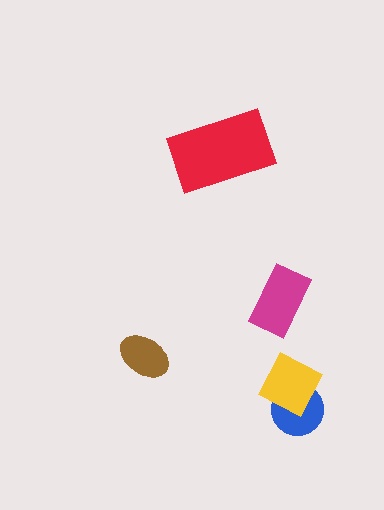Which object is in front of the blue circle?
The yellow diamond is in front of the blue circle.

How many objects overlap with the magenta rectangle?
0 objects overlap with the magenta rectangle.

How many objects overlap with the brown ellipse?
0 objects overlap with the brown ellipse.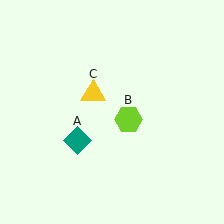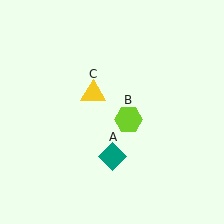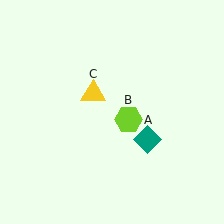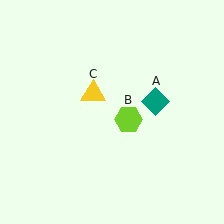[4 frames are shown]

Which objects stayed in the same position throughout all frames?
Lime hexagon (object B) and yellow triangle (object C) remained stationary.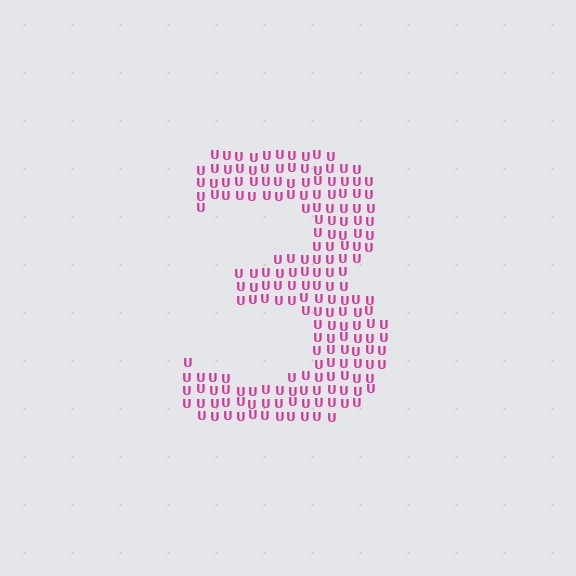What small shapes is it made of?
It is made of small letter U's.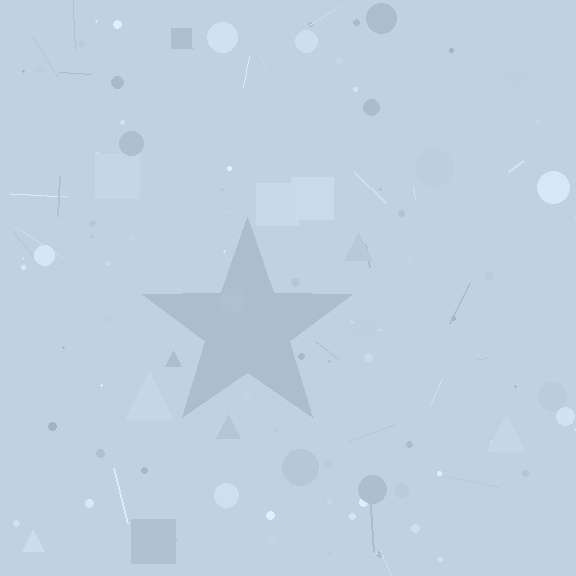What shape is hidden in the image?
A star is hidden in the image.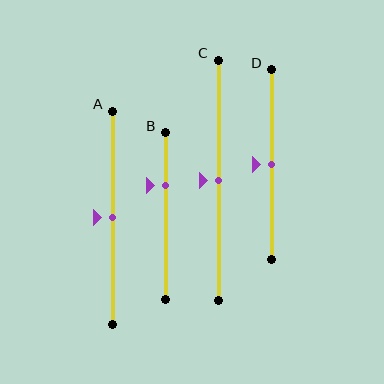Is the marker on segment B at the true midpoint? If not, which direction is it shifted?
No, the marker on segment B is shifted upward by about 19% of the segment length.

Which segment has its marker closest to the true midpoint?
Segment A has its marker closest to the true midpoint.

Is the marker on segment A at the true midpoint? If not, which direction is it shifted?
Yes, the marker on segment A is at the true midpoint.